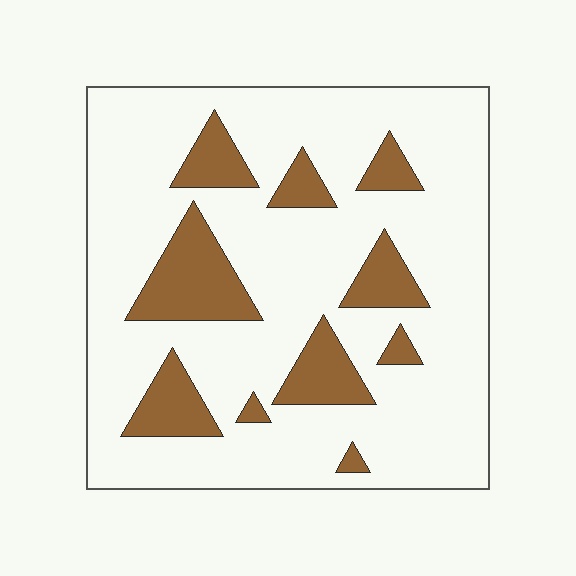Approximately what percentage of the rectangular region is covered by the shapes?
Approximately 20%.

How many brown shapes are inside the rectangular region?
10.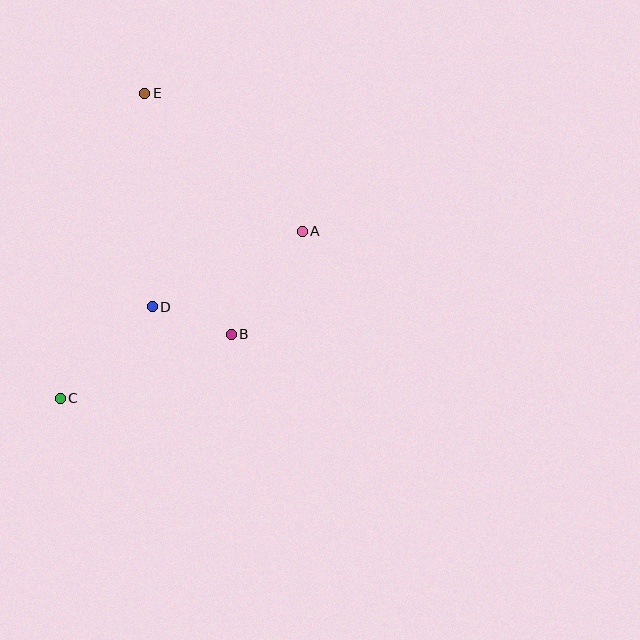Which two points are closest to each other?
Points B and D are closest to each other.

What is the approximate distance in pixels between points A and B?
The distance between A and B is approximately 125 pixels.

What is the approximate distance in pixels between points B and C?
The distance between B and C is approximately 183 pixels.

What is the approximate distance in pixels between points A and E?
The distance between A and E is approximately 209 pixels.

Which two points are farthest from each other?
Points C and E are farthest from each other.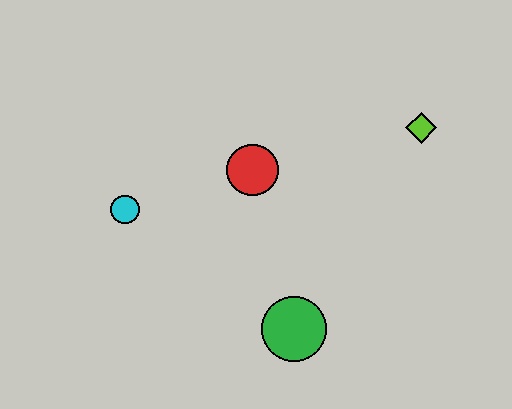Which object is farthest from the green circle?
The lime diamond is farthest from the green circle.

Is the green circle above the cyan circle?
No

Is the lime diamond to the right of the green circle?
Yes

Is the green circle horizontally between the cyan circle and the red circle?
No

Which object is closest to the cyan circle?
The red circle is closest to the cyan circle.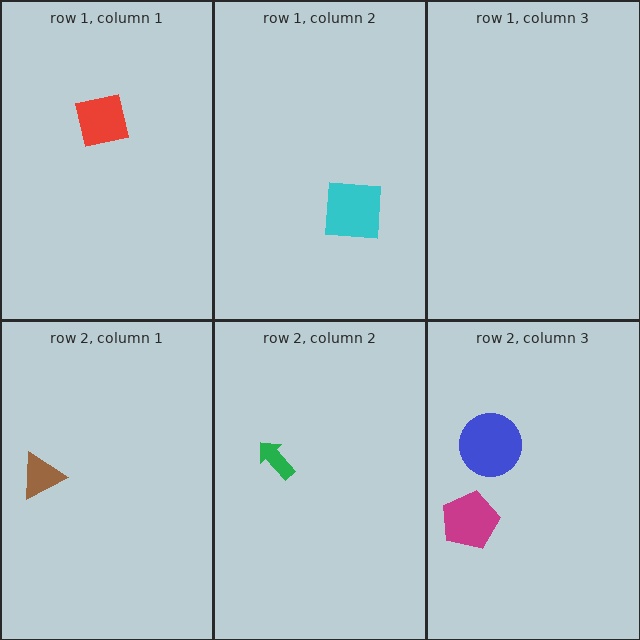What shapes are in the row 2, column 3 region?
The blue circle, the magenta pentagon.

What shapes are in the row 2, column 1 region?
The brown triangle.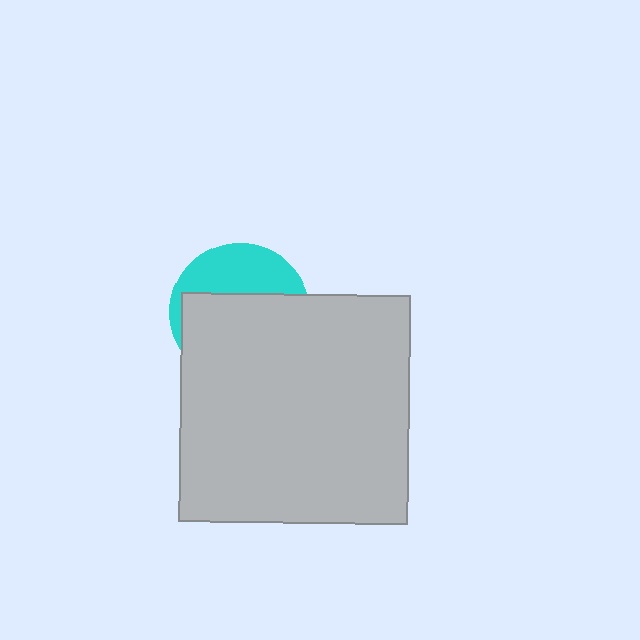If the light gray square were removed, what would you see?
You would see the complete cyan circle.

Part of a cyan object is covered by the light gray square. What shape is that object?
It is a circle.